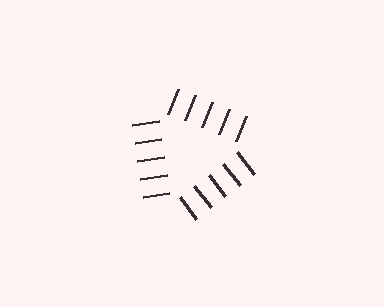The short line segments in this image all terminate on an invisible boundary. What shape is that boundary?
An illusory triangle — the line segments terminate on its edges but no continuous stroke is drawn.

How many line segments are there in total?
15 — 5 along each of the 3 edges.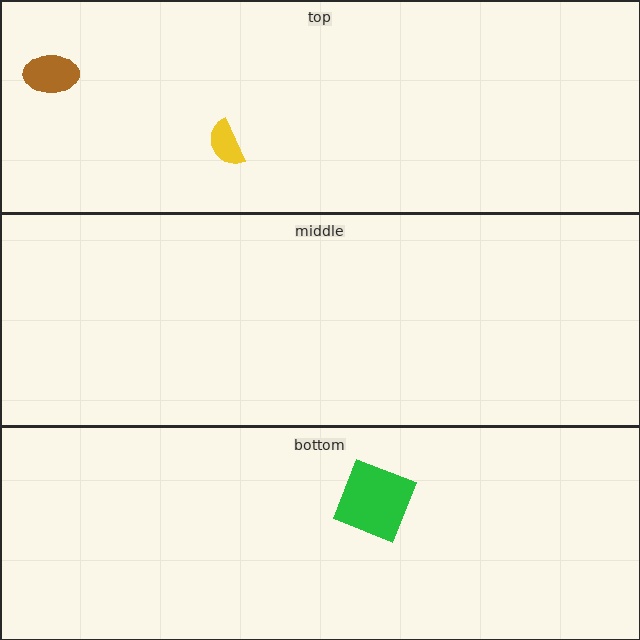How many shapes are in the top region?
2.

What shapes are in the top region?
The yellow semicircle, the brown ellipse.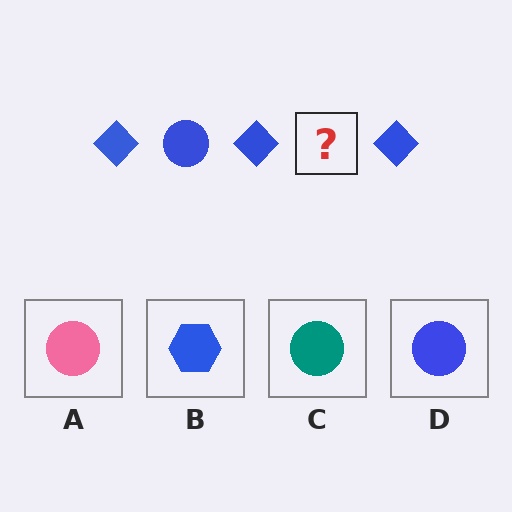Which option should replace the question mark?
Option D.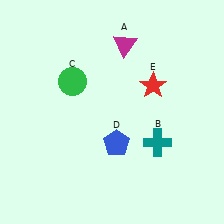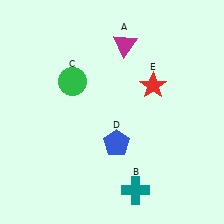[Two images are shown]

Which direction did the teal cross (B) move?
The teal cross (B) moved down.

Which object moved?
The teal cross (B) moved down.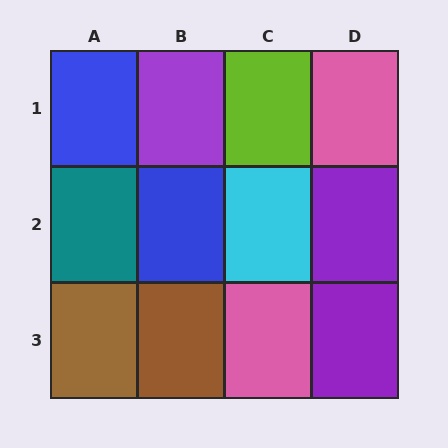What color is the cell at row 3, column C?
Pink.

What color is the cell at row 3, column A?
Brown.